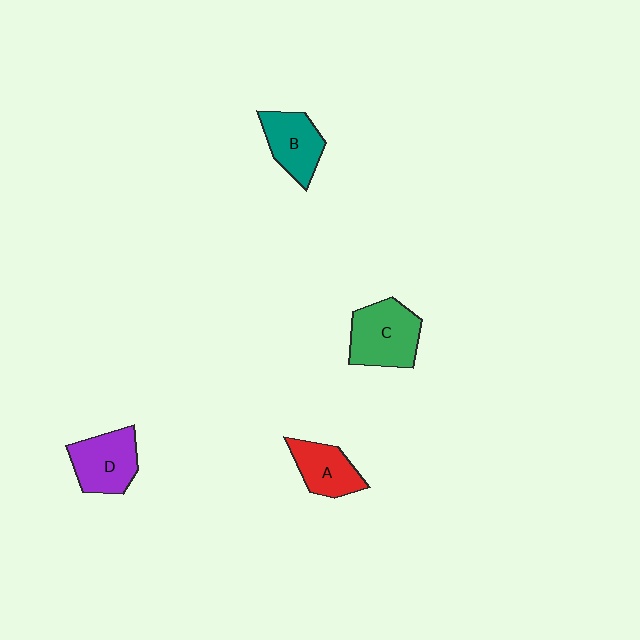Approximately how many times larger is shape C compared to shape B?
Approximately 1.3 times.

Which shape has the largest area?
Shape C (green).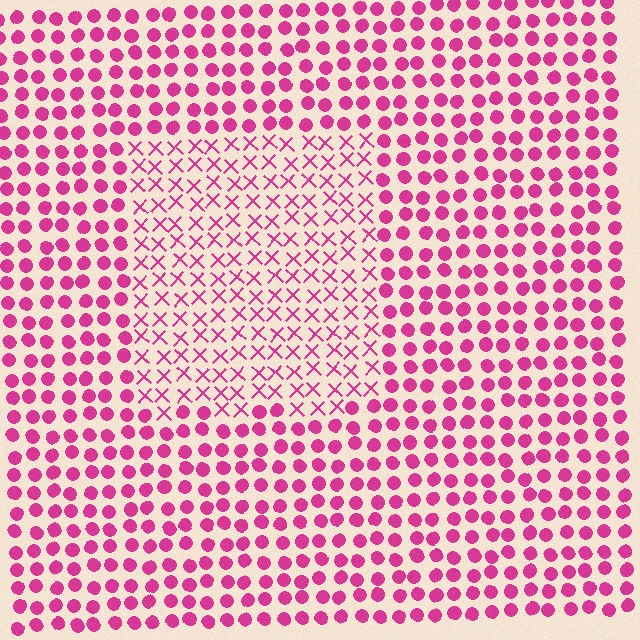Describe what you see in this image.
The image is filled with small magenta elements arranged in a uniform grid. A rectangle-shaped region contains X marks, while the surrounding area contains circles. The boundary is defined purely by the change in element shape.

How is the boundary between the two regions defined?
The boundary is defined by a change in element shape: X marks inside vs. circles outside. All elements share the same color and spacing.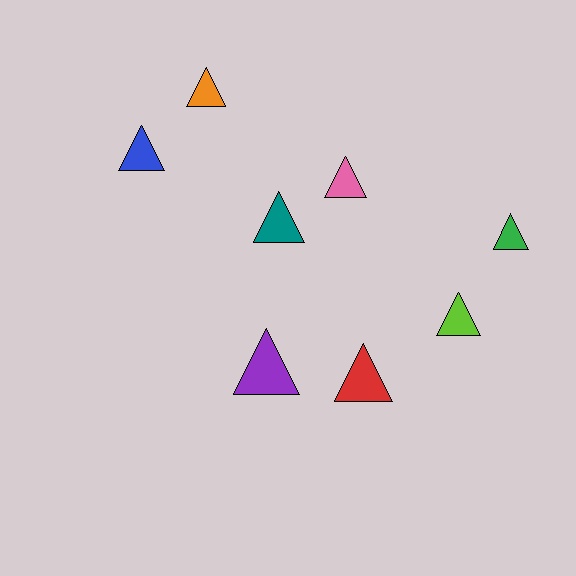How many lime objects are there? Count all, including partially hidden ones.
There is 1 lime object.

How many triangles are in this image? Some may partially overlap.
There are 8 triangles.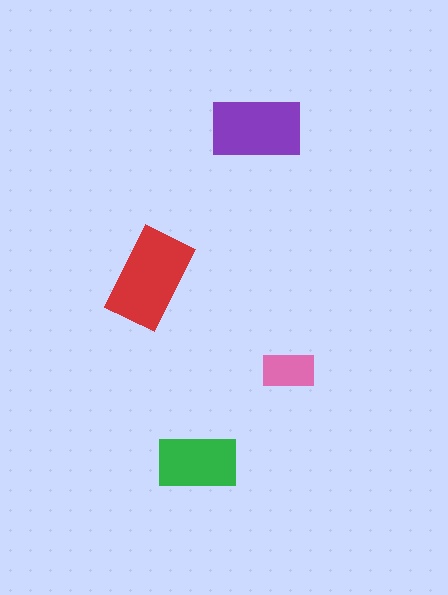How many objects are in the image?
There are 4 objects in the image.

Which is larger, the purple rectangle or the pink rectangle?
The purple one.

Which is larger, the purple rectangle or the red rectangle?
The red one.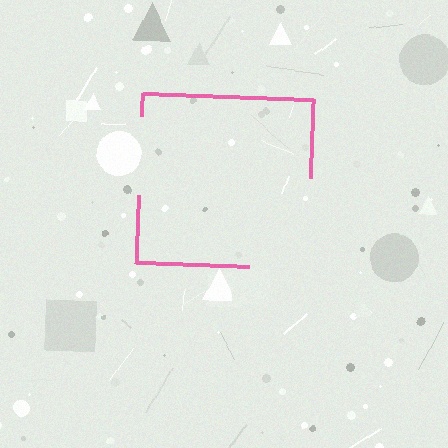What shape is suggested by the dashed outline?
The dashed outline suggests a square.